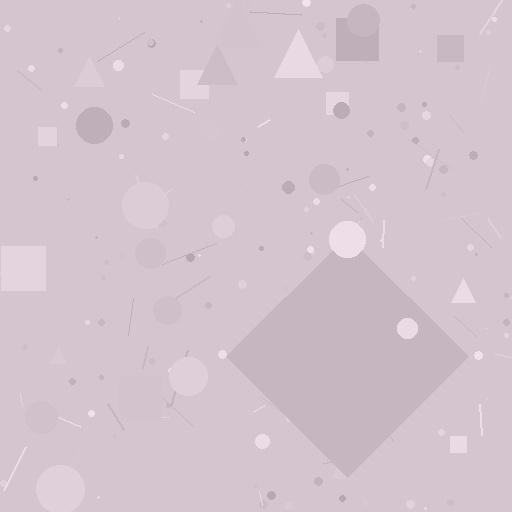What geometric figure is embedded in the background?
A diamond is embedded in the background.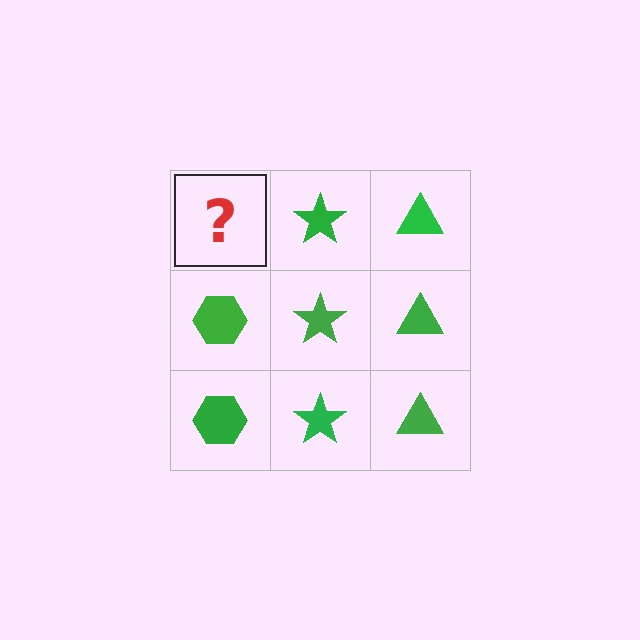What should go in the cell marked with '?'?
The missing cell should contain a green hexagon.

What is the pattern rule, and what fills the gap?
The rule is that each column has a consistent shape. The gap should be filled with a green hexagon.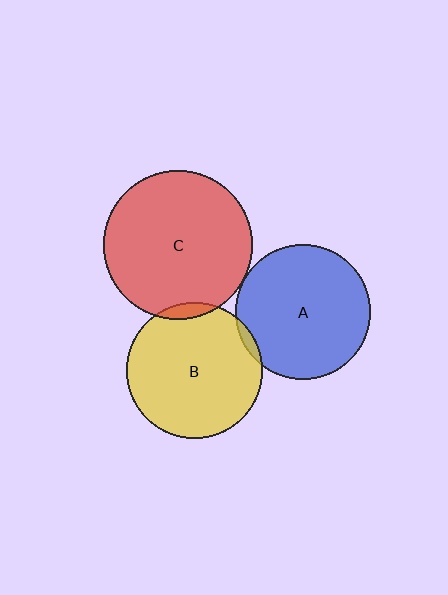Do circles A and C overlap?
Yes.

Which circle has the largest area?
Circle C (red).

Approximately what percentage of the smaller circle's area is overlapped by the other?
Approximately 5%.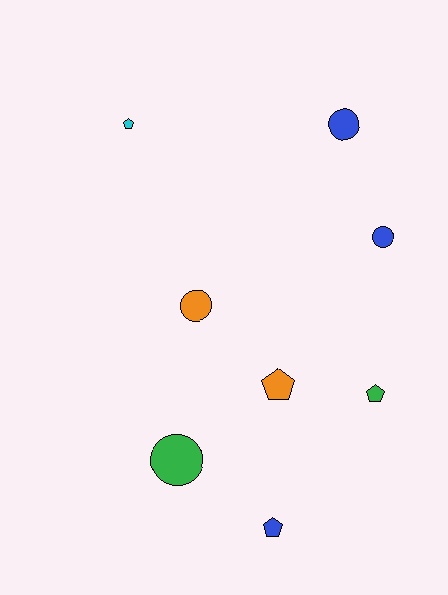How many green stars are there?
There are no green stars.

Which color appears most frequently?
Blue, with 3 objects.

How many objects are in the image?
There are 8 objects.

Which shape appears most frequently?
Pentagon, with 4 objects.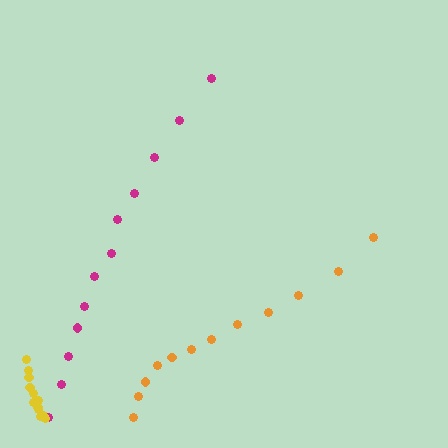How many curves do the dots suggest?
There are 3 distinct paths.